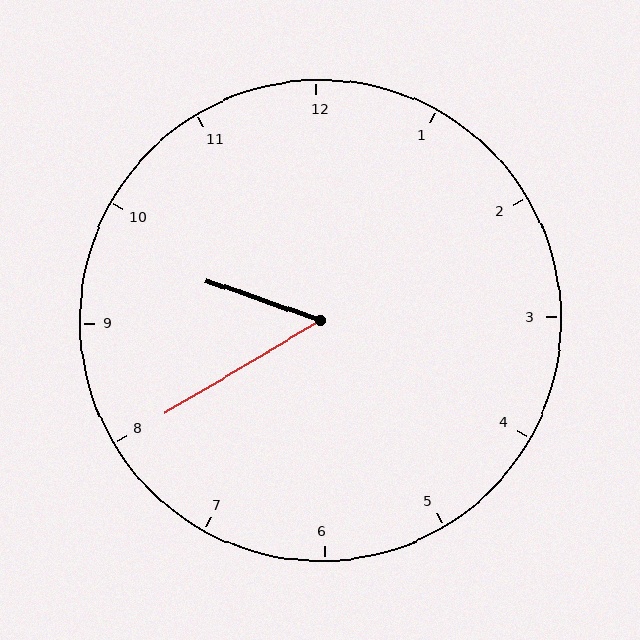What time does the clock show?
9:40.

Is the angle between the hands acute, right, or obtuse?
It is acute.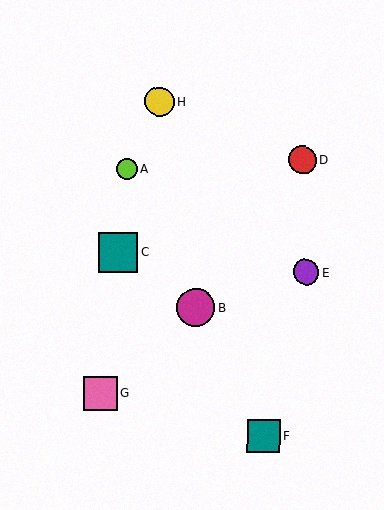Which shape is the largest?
The teal square (labeled C) is the largest.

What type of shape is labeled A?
Shape A is a lime circle.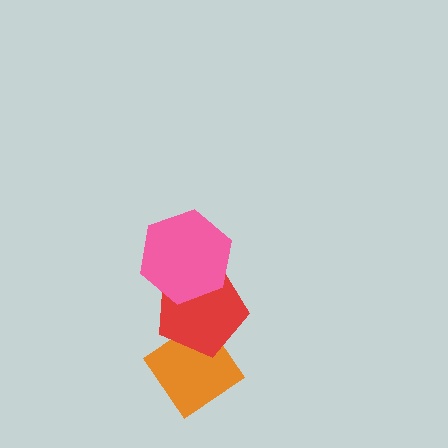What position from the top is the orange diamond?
The orange diamond is 3rd from the top.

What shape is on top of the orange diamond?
The red pentagon is on top of the orange diamond.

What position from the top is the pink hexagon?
The pink hexagon is 1st from the top.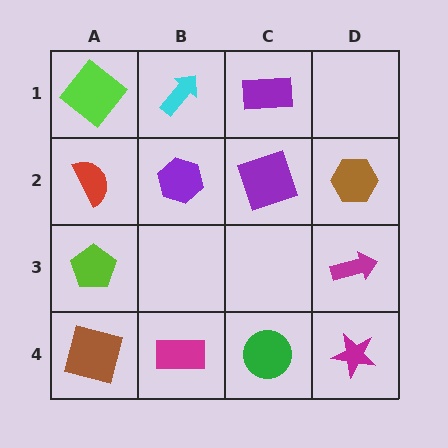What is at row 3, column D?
A magenta arrow.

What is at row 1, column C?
A purple rectangle.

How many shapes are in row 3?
2 shapes.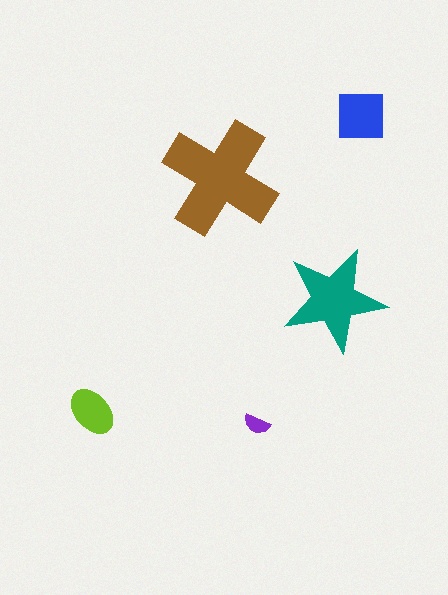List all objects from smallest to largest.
The purple semicircle, the lime ellipse, the blue square, the teal star, the brown cross.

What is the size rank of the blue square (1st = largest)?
3rd.